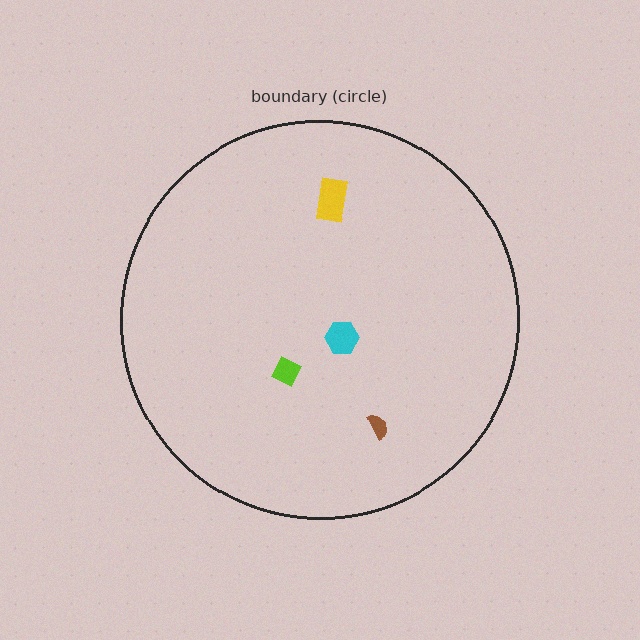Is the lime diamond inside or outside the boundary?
Inside.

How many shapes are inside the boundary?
4 inside, 0 outside.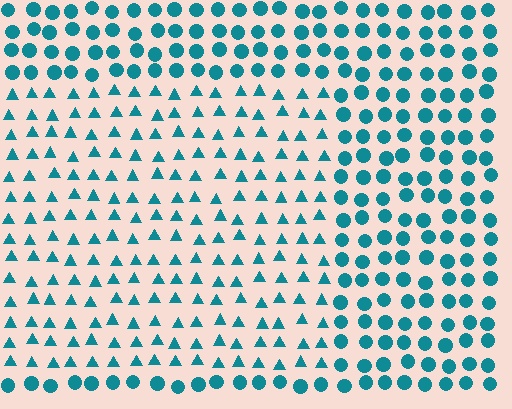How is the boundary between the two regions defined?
The boundary is defined by a change in element shape: triangles inside vs. circles outside. All elements share the same color and spacing.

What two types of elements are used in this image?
The image uses triangles inside the rectangle region and circles outside it.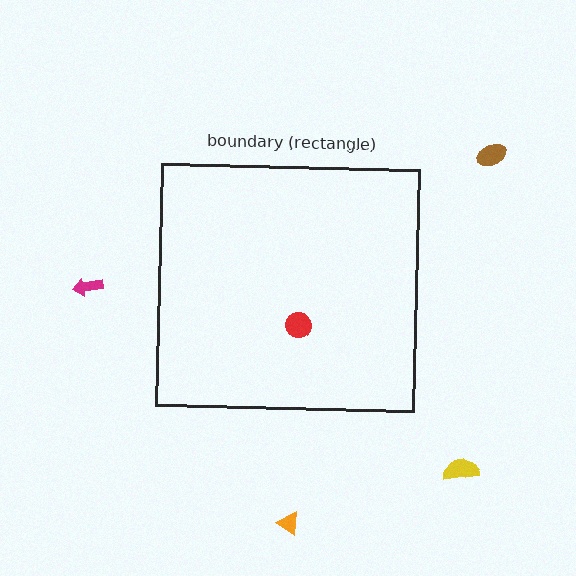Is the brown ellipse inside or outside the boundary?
Outside.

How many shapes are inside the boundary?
1 inside, 4 outside.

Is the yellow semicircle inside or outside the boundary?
Outside.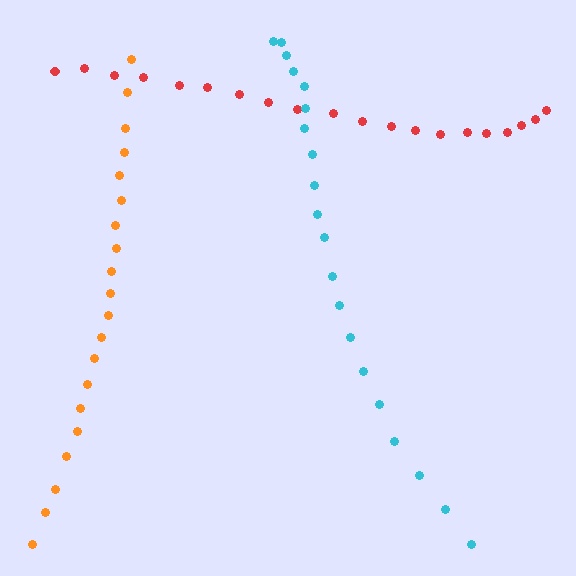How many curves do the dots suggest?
There are 3 distinct paths.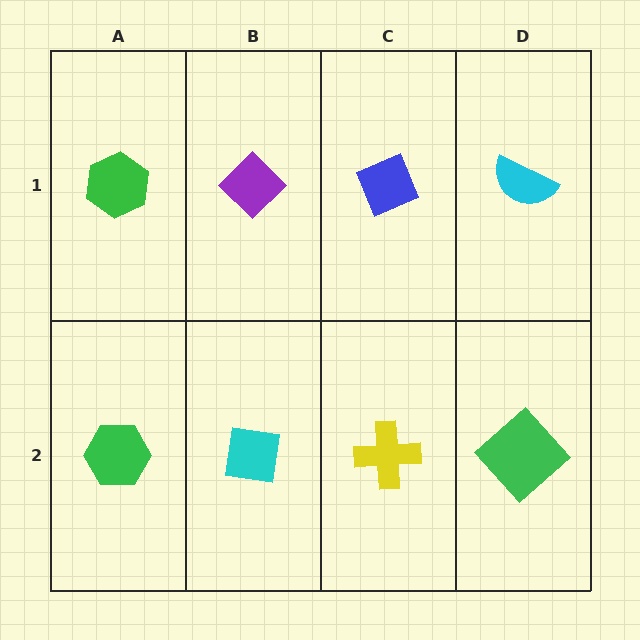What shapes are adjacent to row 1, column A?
A green hexagon (row 2, column A), a purple diamond (row 1, column B).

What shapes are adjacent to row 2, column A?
A green hexagon (row 1, column A), a cyan square (row 2, column B).